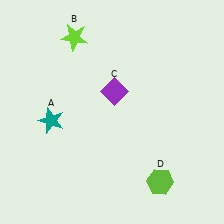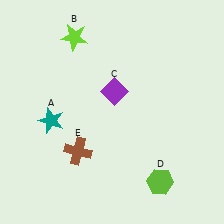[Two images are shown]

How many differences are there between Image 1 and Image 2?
There is 1 difference between the two images.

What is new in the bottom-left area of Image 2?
A brown cross (E) was added in the bottom-left area of Image 2.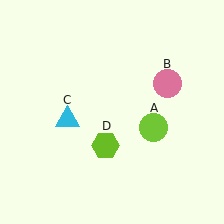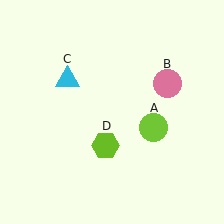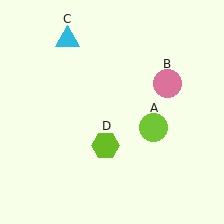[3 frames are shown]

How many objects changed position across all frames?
1 object changed position: cyan triangle (object C).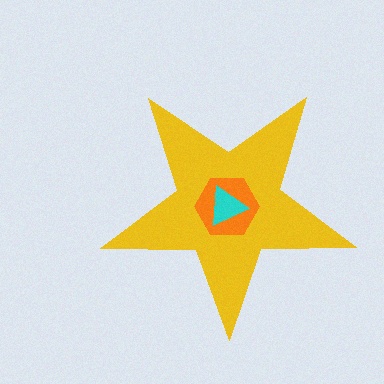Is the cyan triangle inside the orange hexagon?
Yes.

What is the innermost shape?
The cyan triangle.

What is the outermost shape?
The yellow star.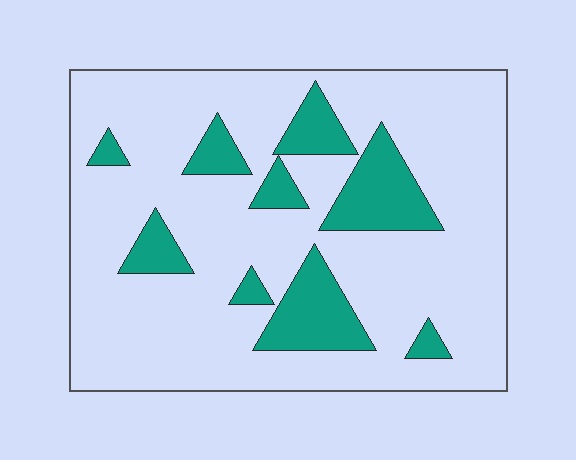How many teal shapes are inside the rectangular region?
9.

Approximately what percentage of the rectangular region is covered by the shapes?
Approximately 20%.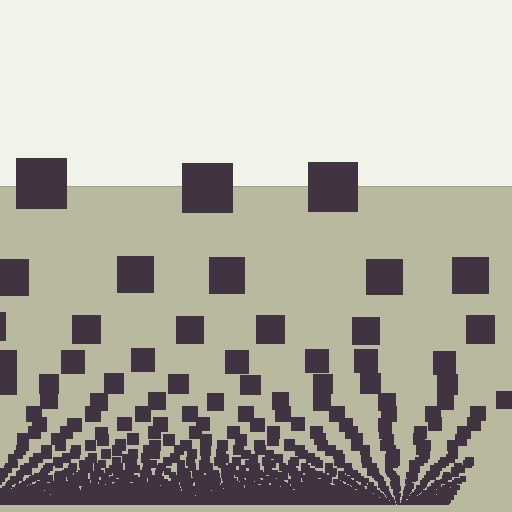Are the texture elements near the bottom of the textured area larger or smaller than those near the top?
Smaller. The gradient is inverted — elements near the bottom are smaller and denser.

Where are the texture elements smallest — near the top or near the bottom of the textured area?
Near the bottom.